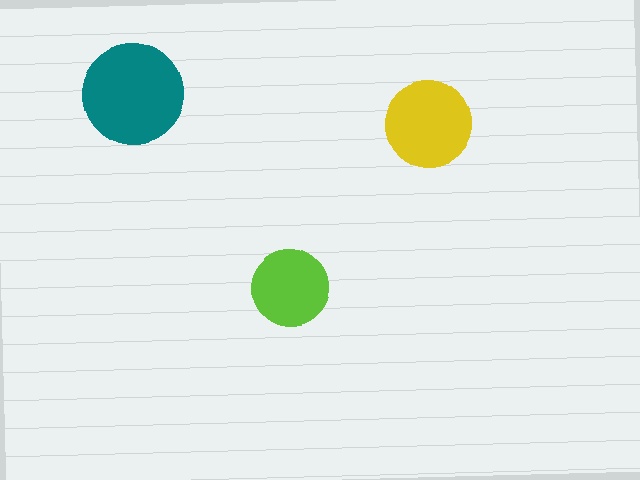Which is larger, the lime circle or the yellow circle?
The yellow one.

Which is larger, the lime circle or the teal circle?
The teal one.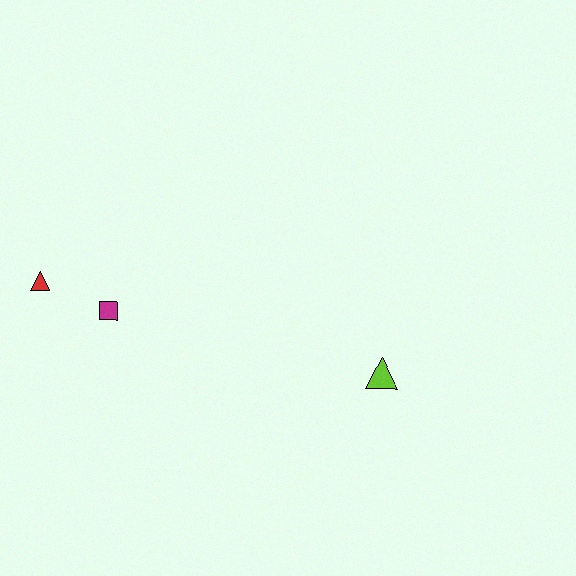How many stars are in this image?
There are no stars.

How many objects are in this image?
There are 3 objects.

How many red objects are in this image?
There is 1 red object.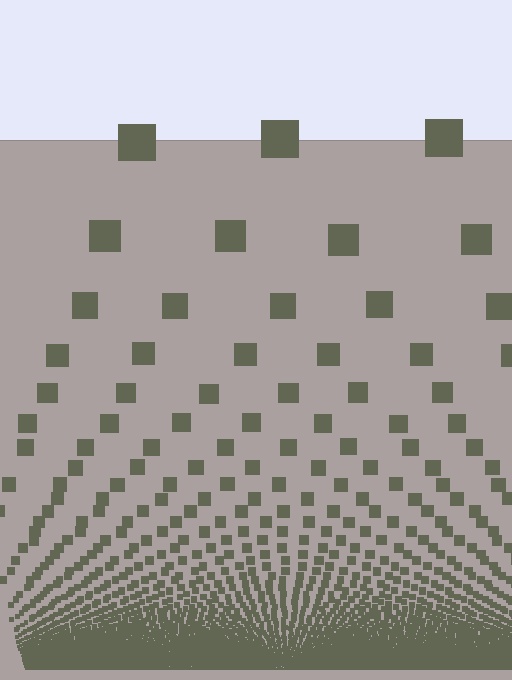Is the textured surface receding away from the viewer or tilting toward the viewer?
The surface appears to tilt toward the viewer. Texture elements get larger and sparser toward the top.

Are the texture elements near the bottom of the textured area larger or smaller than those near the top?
Smaller. The gradient is inverted — elements near the bottom are smaller and denser.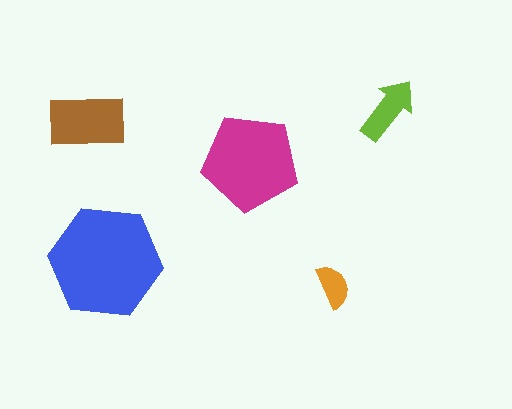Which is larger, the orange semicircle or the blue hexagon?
The blue hexagon.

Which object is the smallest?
The orange semicircle.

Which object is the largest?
The blue hexagon.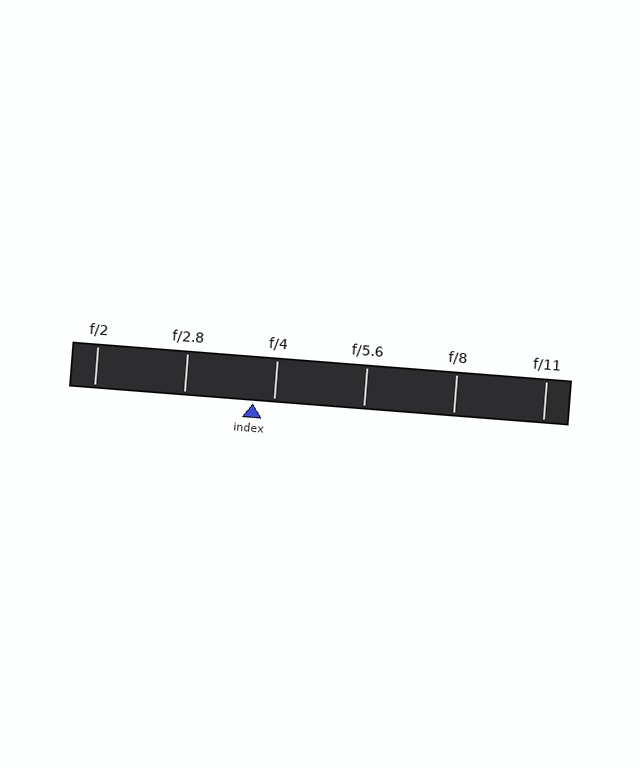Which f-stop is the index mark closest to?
The index mark is closest to f/4.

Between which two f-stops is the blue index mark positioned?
The index mark is between f/2.8 and f/4.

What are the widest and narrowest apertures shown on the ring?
The widest aperture shown is f/2 and the narrowest is f/11.